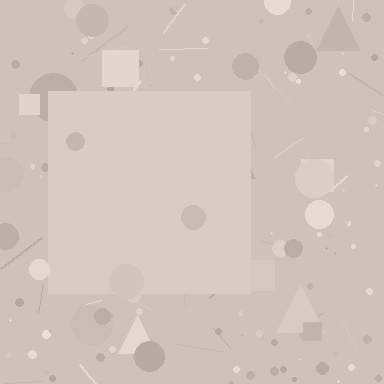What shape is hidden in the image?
A square is hidden in the image.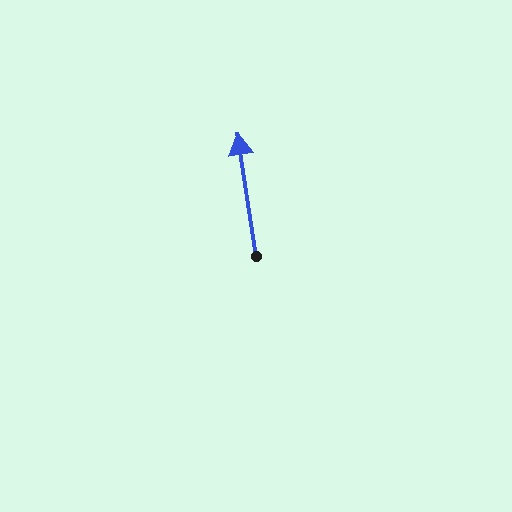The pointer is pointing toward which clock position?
Roughly 12 o'clock.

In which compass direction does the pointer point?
North.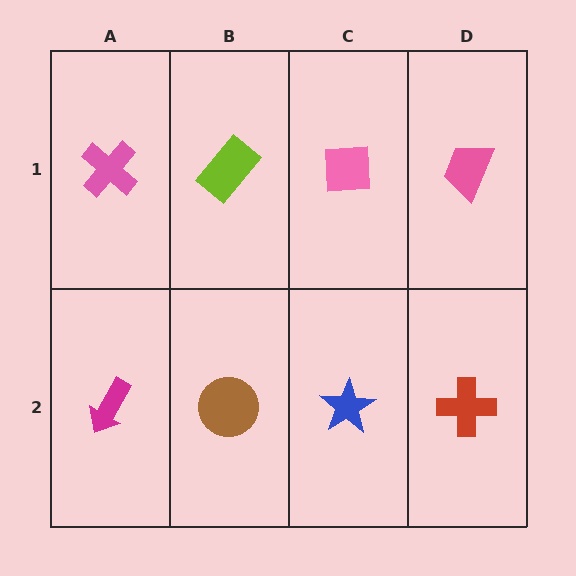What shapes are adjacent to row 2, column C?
A pink square (row 1, column C), a brown circle (row 2, column B), a red cross (row 2, column D).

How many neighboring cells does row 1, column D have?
2.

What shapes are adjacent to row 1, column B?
A brown circle (row 2, column B), a pink cross (row 1, column A), a pink square (row 1, column C).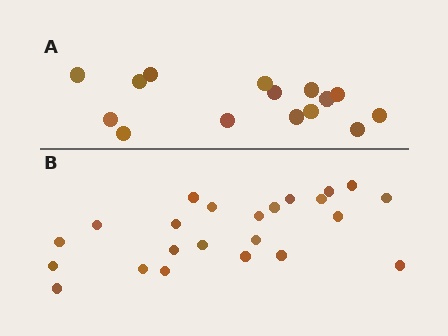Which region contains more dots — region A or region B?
Region B (the bottom region) has more dots.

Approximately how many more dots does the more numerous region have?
Region B has roughly 8 or so more dots than region A.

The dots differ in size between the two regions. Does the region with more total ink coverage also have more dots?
No. Region A has more total ink coverage because its dots are larger, but region B actually contains more individual dots. Total area can be misleading — the number of items is what matters here.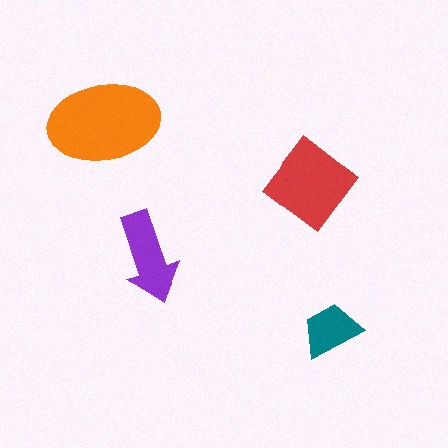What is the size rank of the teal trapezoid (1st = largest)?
4th.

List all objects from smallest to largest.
The teal trapezoid, the purple arrow, the red diamond, the orange ellipse.